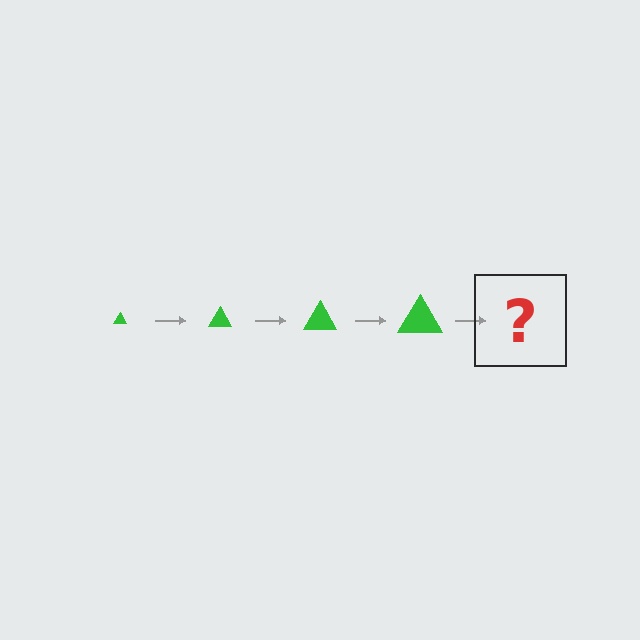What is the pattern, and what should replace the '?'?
The pattern is that the triangle gets progressively larger each step. The '?' should be a green triangle, larger than the previous one.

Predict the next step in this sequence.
The next step is a green triangle, larger than the previous one.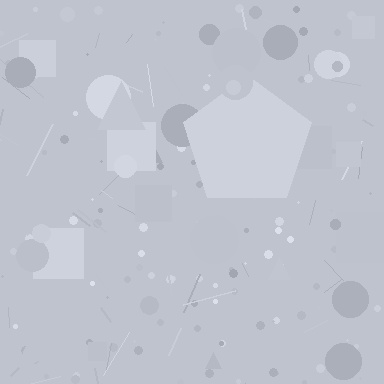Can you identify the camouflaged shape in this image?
The camouflaged shape is a pentagon.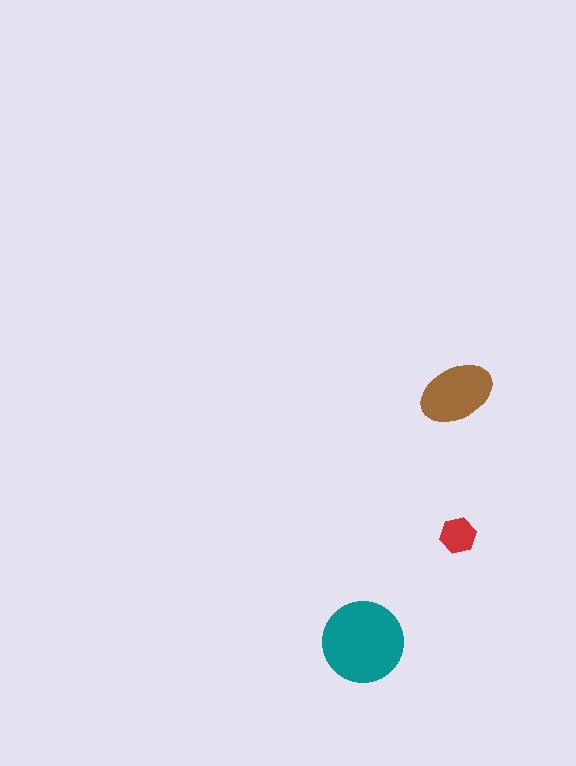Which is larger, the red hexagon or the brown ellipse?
The brown ellipse.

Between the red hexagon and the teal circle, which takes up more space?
The teal circle.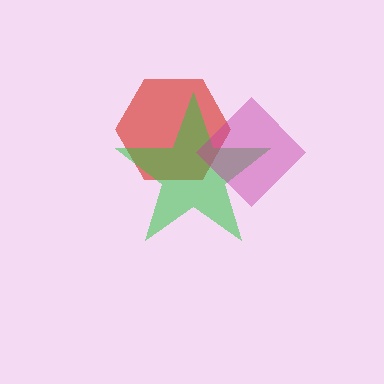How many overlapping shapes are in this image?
There are 3 overlapping shapes in the image.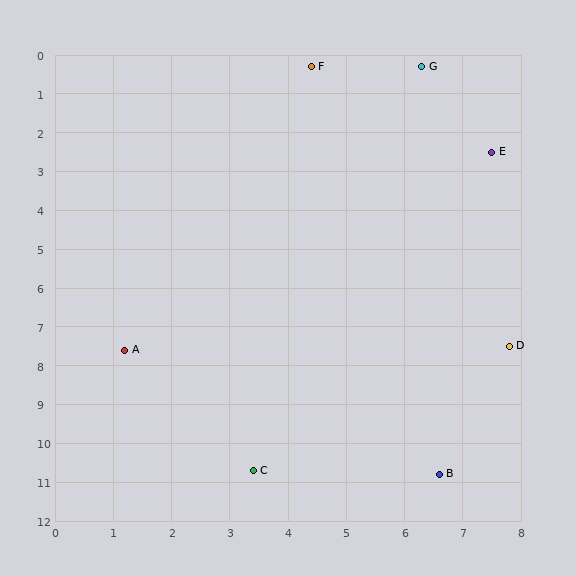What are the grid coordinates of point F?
Point F is at approximately (4.4, 0.3).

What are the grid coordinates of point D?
Point D is at approximately (7.8, 7.5).